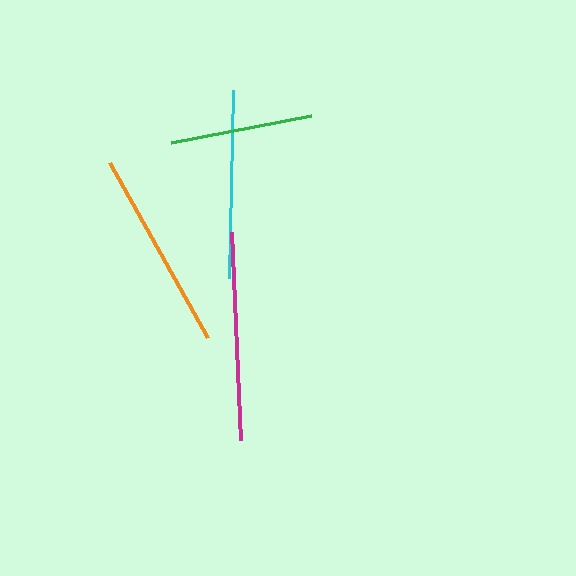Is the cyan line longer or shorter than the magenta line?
The magenta line is longer than the cyan line.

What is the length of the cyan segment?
The cyan segment is approximately 188 pixels long.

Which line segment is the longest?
The magenta line is the longest at approximately 209 pixels.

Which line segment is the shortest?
The green line is the shortest at approximately 142 pixels.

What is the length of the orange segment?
The orange segment is approximately 201 pixels long.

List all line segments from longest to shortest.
From longest to shortest: magenta, orange, cyan, green.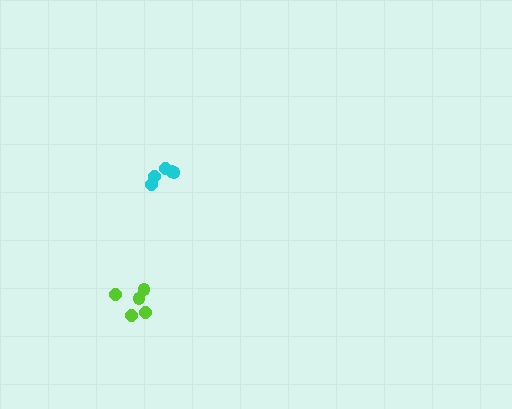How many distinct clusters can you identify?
There are 2 distinct clusters.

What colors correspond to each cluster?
The clusters are colored: lime, cyan.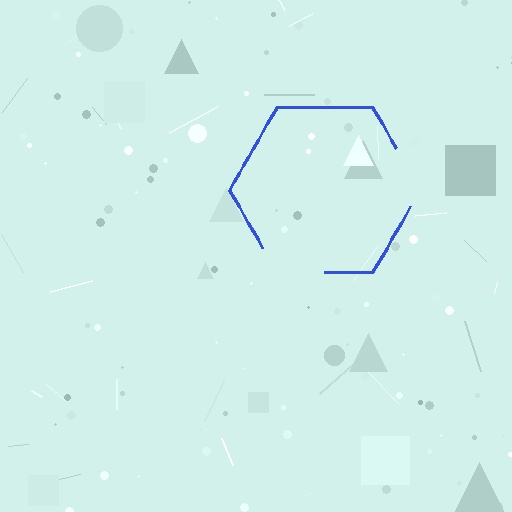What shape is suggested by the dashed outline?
The dashed outline suggests a hexagon.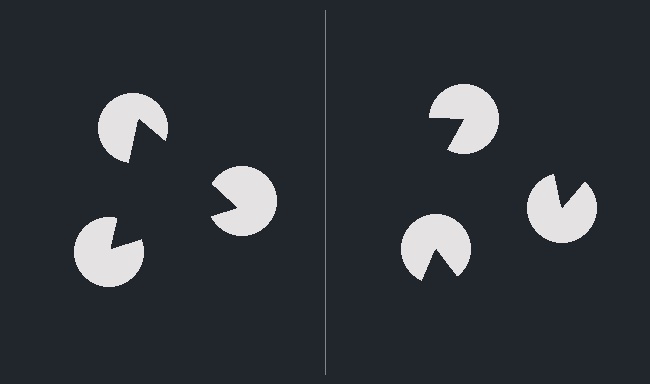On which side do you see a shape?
An illusory triangle appears on the left side. On the right side the wedge cuts are rotated, so no coherent shape forms.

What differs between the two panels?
The pac-man discs are positioned identically on both sides; only the wedge orientations differ. On the left they align to a triangle; on the right they are misaligned.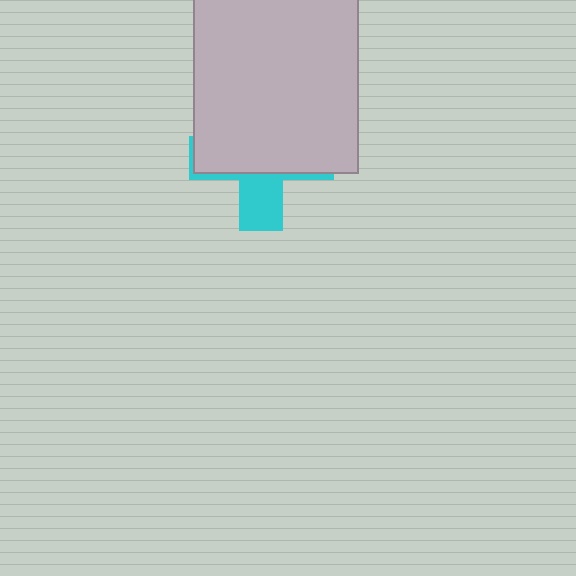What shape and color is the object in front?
The object in front is a light gray rectangle.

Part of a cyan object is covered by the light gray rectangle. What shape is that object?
It is a cross.